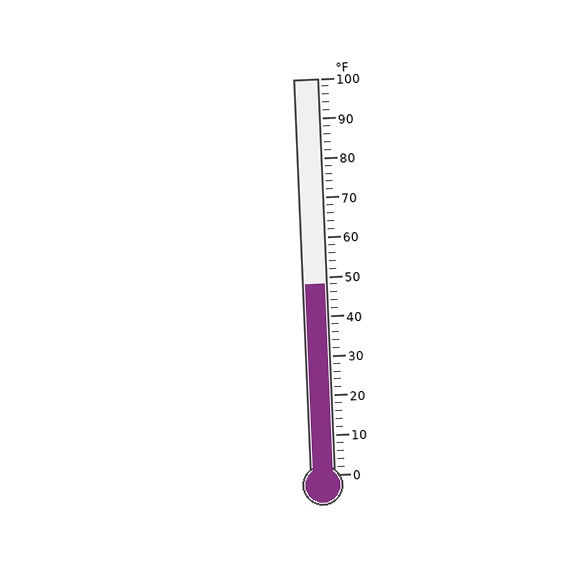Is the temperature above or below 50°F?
The temperature is below 50°F.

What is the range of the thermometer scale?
The thermometer scale ranges from 0°F to 100°F.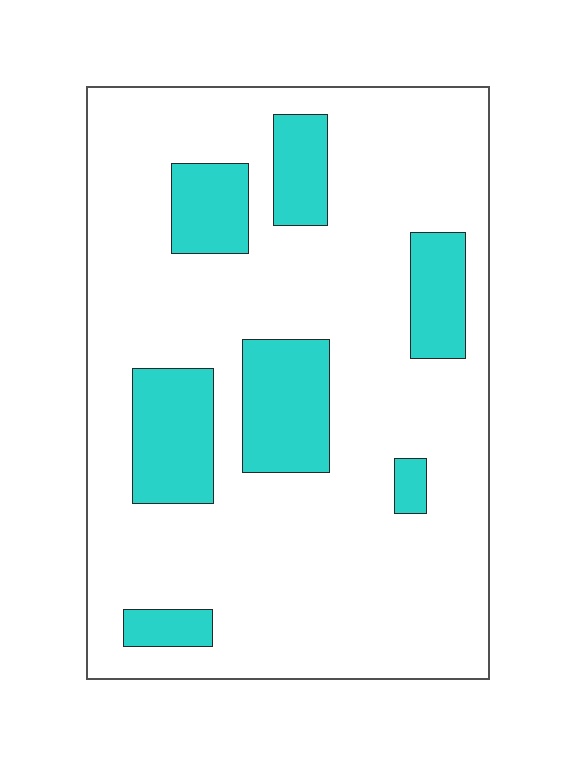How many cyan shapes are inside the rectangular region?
7.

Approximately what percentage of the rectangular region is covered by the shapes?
Approximately 20%.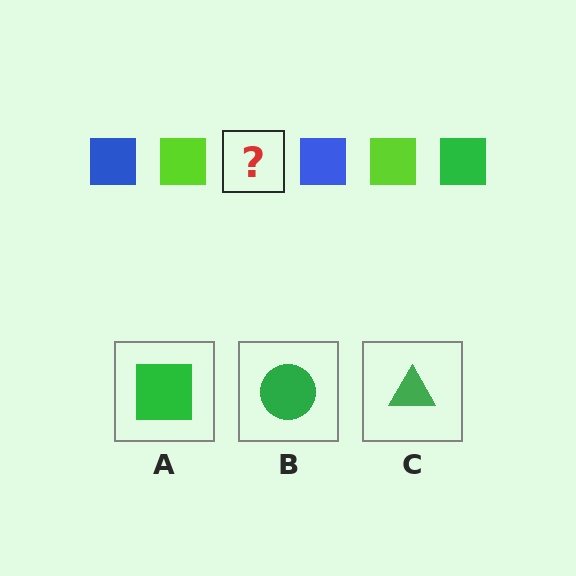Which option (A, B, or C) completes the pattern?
A.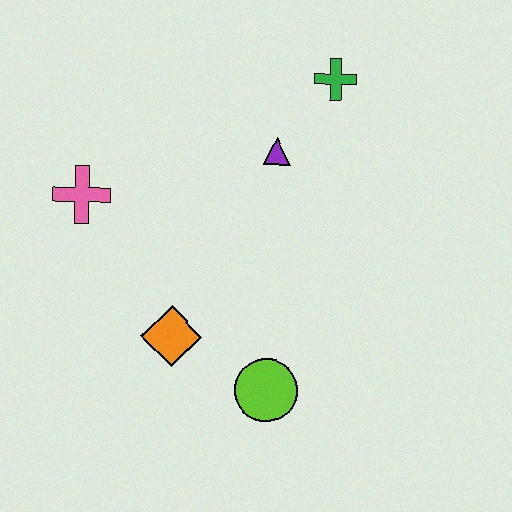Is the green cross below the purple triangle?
No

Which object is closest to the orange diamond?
The lime circle is closest to the orange diamond.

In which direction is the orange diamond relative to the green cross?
The orange diamond is below the green cross.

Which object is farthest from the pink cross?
The green cross is farthest from the pink cross.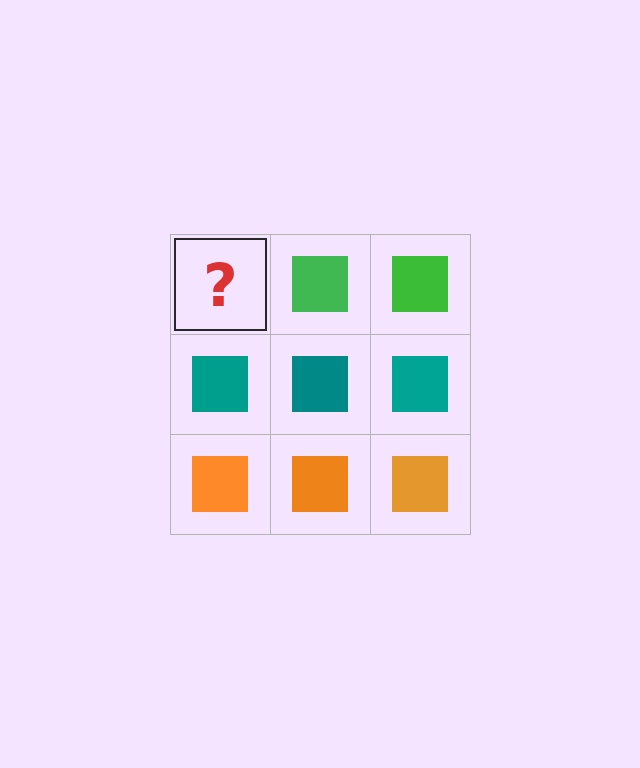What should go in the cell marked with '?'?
The missing cell should contain a green square.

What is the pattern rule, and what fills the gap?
The rule is that each row has a consistent color. The gap should be filled with a green square.